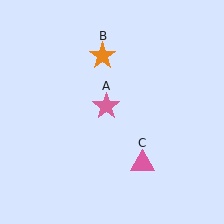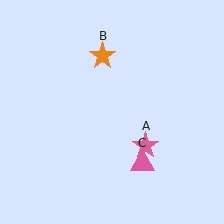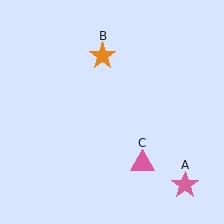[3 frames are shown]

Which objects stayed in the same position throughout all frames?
Orange star (object B) and pink triangle (object C) remained stationary.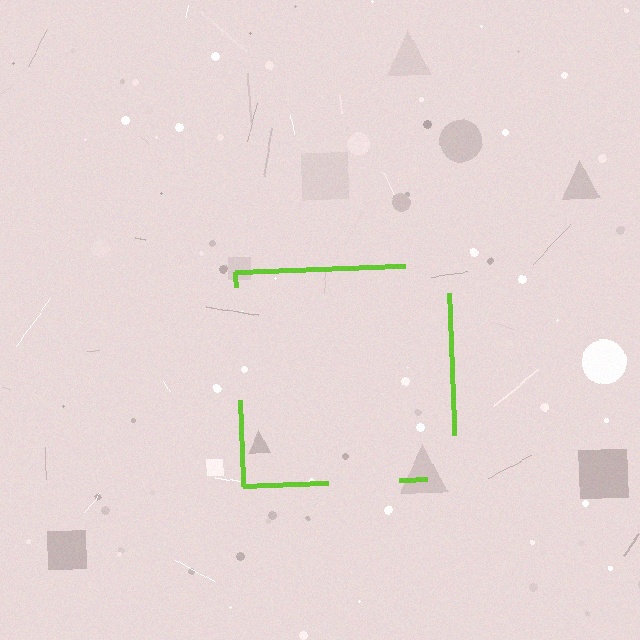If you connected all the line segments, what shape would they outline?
They would outline a square.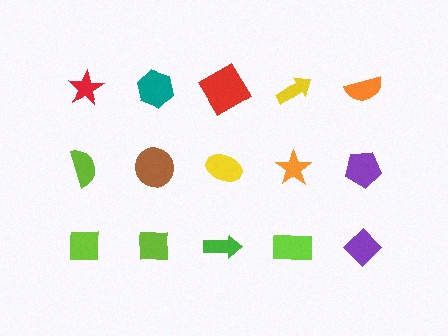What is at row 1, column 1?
A red star.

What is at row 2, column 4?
An orange star.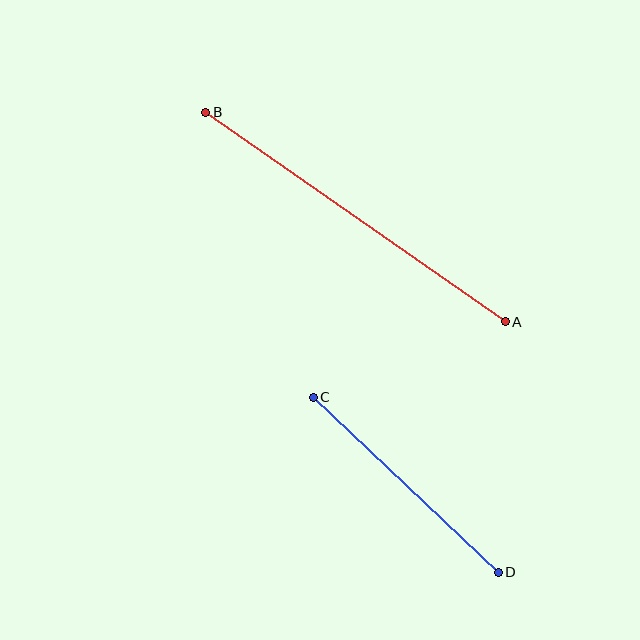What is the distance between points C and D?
The distance is approximately 254 pixels.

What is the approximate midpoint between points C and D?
The midpoint is at approximately (406, 485) pixels.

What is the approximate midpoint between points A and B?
The midpoint is at approximately (355, 217) pixels.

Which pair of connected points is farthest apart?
Points A and B are farthest apart.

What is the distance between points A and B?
The distance is approximately 365 pixels.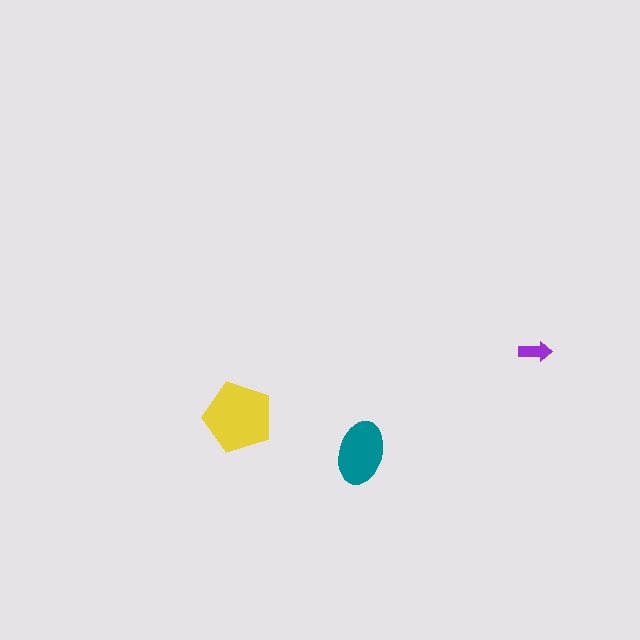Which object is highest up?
The purple arrow is topmost.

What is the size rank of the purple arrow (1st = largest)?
3rd.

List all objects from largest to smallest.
The yellow pentagon, the teal ellipse, the purple arrow.